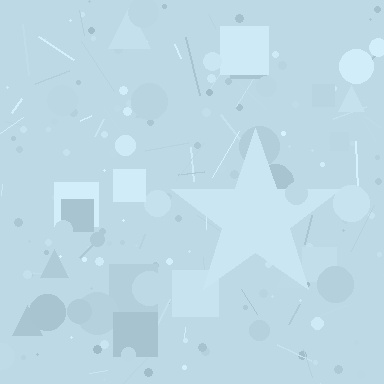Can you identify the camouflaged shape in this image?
The camouflaged shape is a star.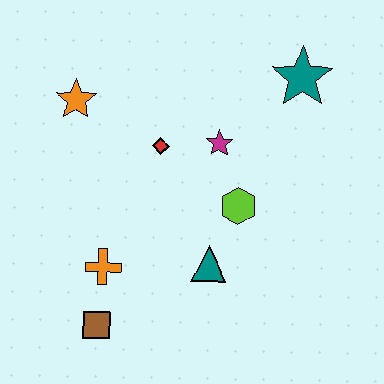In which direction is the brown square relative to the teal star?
The brown square is below the teal star.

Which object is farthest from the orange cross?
The teal star is farthest from the orange cross.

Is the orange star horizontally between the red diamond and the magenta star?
No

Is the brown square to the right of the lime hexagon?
No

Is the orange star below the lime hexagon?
No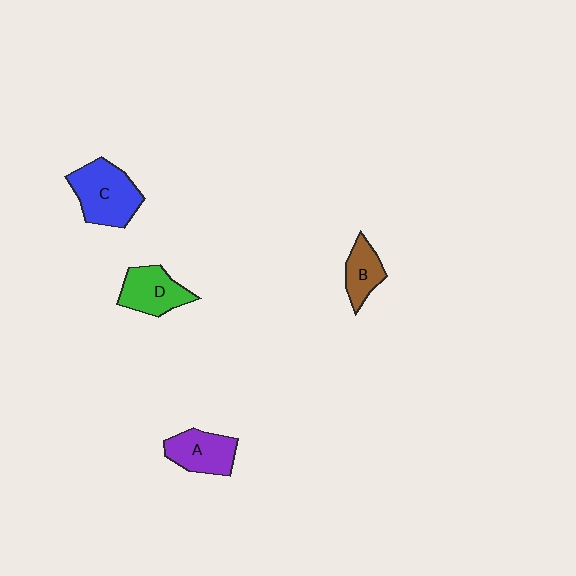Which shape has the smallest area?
Shape B (brown).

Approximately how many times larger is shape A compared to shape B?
Approximately 1.3 times.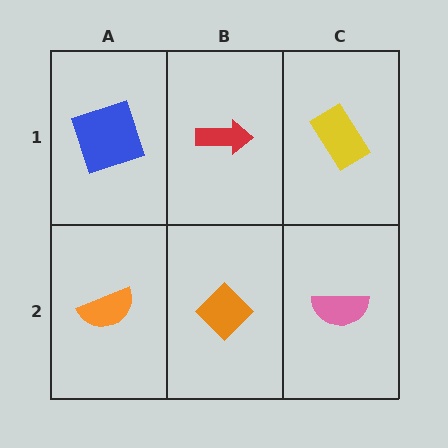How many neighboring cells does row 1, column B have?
3.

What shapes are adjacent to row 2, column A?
A blue square (row 1, column A), an orange diamond (row 2, column B).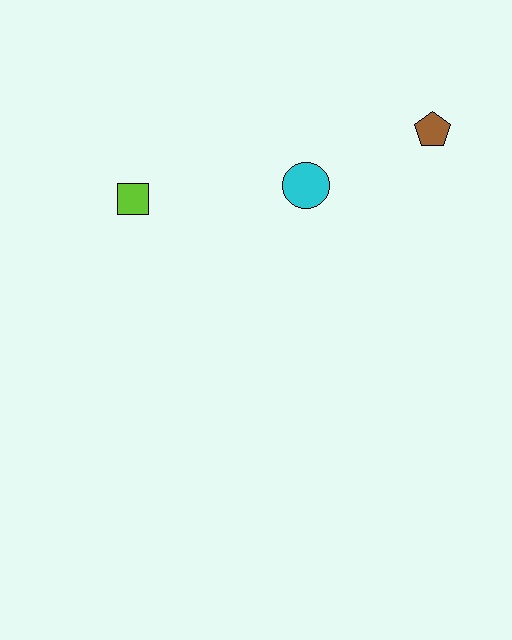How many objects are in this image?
There are 3 objects.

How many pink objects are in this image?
There are no pink objects.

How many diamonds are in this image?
There are no diamonds.